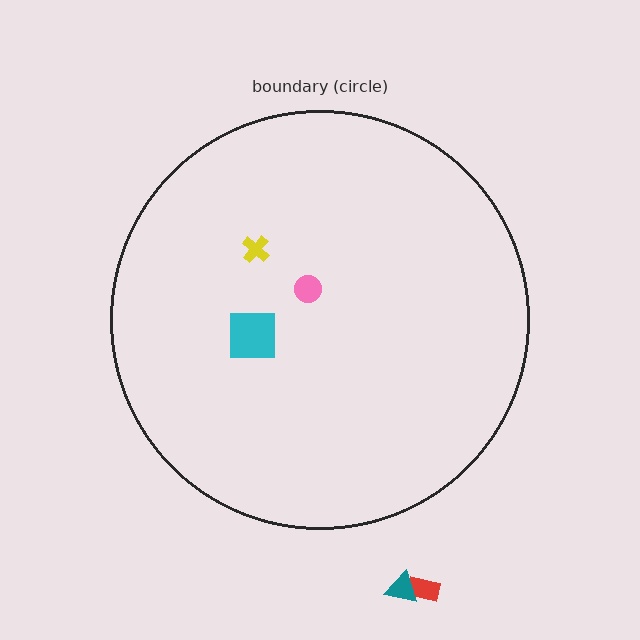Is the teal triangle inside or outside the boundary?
Outside.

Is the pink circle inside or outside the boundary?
Inside.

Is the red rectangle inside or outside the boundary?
Outside.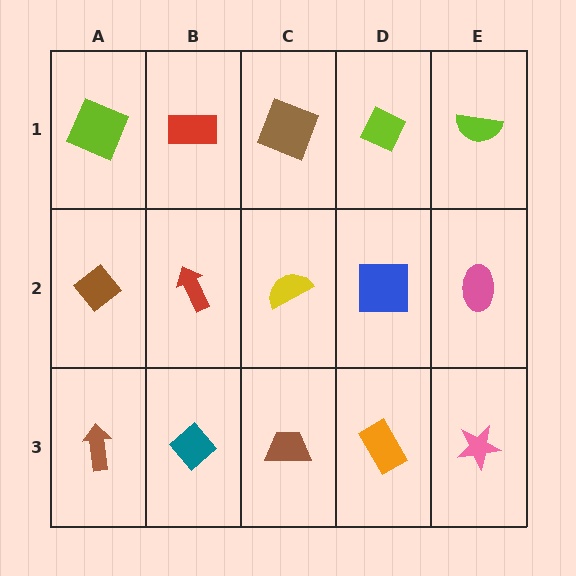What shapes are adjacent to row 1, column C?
A yellow semicircle (row 2, column C), a red rectangle (row 1, column B), a lime diamond (row 1, column D).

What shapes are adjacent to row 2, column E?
A lime semicircle (row 1, column E), a pink star (row 3, column E), a blue square (row 2, column D).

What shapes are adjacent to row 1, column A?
A brown diamond (row 2, column A), a red rectangle (row 1, column B).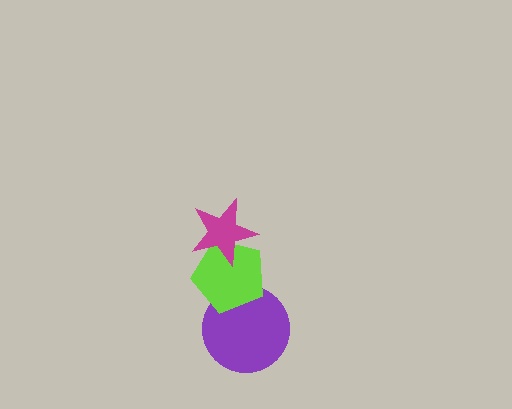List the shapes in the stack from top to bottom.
From top to bottom: the magenta star, the lime pentagon, the purple circle.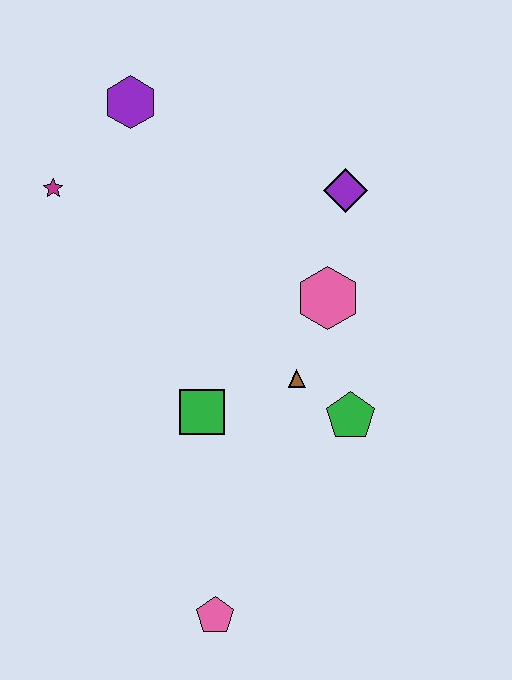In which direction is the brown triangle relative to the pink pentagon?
The brown triangle is above the pink pentagon.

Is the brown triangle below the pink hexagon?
Yes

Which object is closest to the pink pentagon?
The green square is closest to the pink pentagon.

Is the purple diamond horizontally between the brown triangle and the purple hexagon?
No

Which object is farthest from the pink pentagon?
The purple hexagon is farthest from the pink pentagon.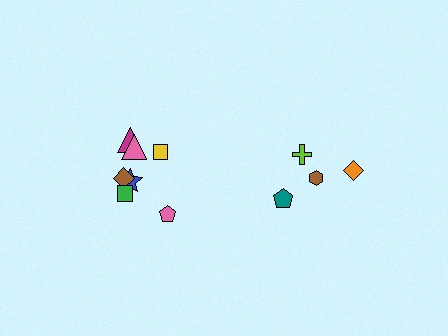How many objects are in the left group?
There are 7 objects.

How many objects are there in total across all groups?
There are 11 objects.